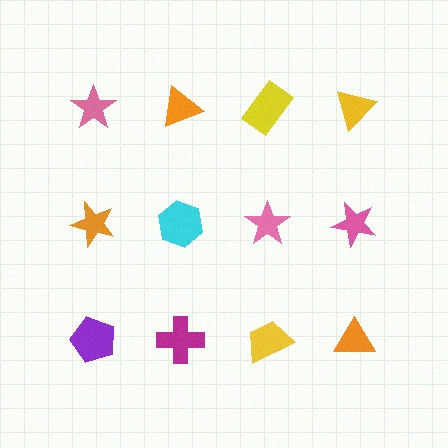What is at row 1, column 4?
A yellow triangle.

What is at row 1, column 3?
A yellow rectangle.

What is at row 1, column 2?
An orange triangle.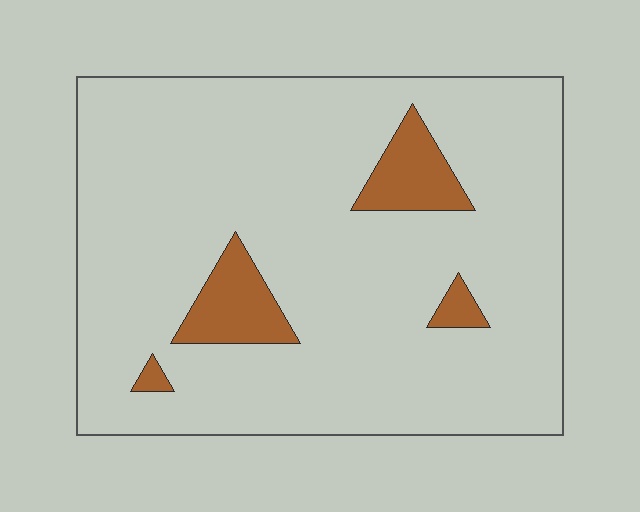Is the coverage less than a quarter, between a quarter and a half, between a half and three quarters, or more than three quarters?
Less than a quarter.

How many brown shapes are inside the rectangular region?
4.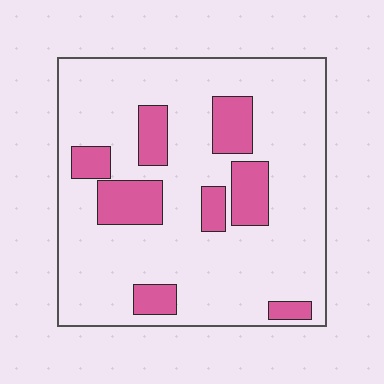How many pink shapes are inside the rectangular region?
8.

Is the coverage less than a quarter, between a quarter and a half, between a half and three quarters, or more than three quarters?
Less than a quarter.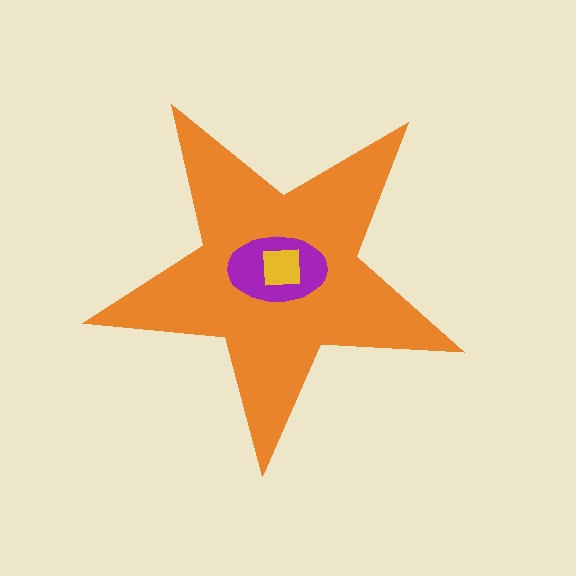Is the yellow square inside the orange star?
Yes.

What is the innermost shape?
The yellow square.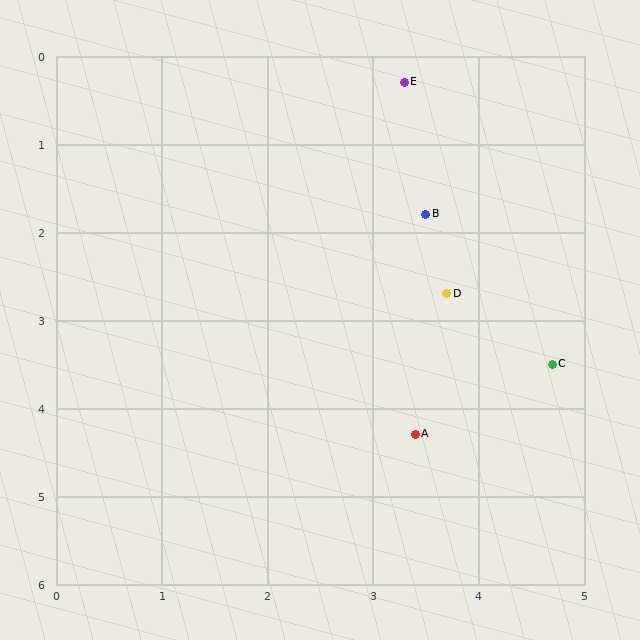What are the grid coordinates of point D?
Point D is at approximately (3.7, 2.7).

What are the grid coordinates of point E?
Point E is at approximately (3.3, 0.3).